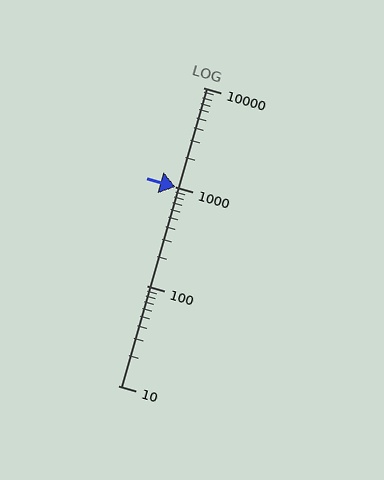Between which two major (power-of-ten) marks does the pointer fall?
The pointer is between 1000 and 10000.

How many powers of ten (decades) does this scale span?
The scale spans 3 decades, from 10 to 10000.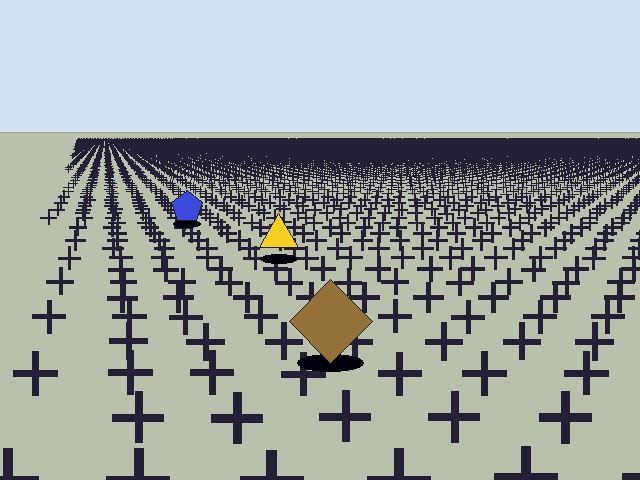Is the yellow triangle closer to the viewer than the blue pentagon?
Yes. The yellow triangle is closer — you can tell from the texture gradient: the ground texture is coarser near it.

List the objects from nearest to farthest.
From nearest to farthest: the brown diamond, the yellow triangle, the blue pentagon.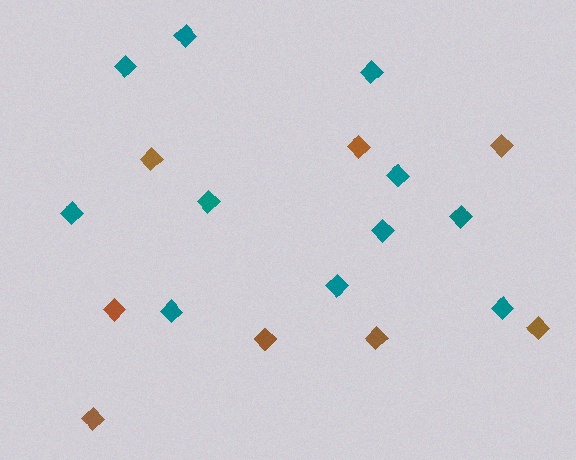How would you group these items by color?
There are 2 groups: one group of teal diamonds (11) and one group of brown diamonds (8).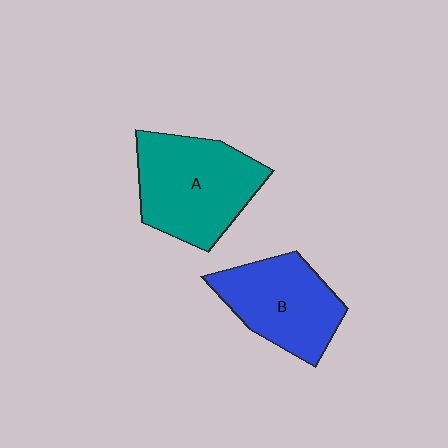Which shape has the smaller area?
Shape B (blue).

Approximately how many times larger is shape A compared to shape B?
Approximately 1.2 times.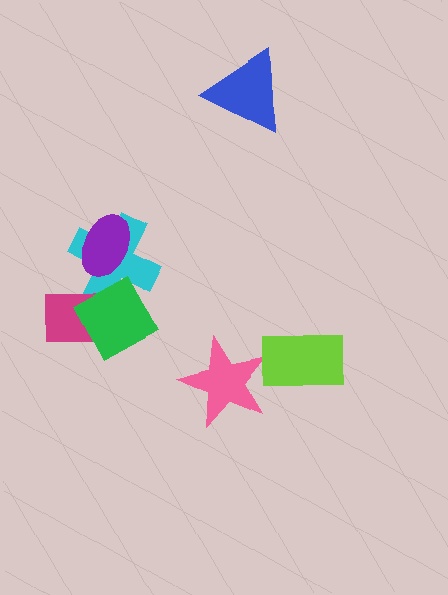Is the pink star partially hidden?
No, no other shape covers it.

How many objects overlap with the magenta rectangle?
2 objects overlap with the magenta rectangle.